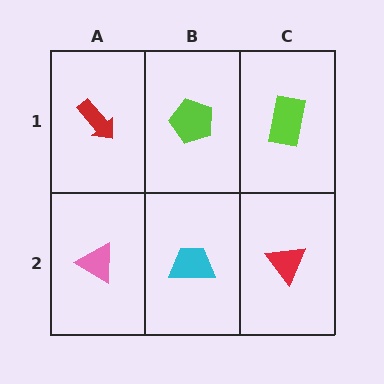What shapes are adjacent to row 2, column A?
A red arrow (row 1, column A), a cyan trapezoid (row 2, column B).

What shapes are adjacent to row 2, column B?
A lime pentagon (row 1, column B), a pink triangle (row 2, column A), a red triangle (row 2, column C).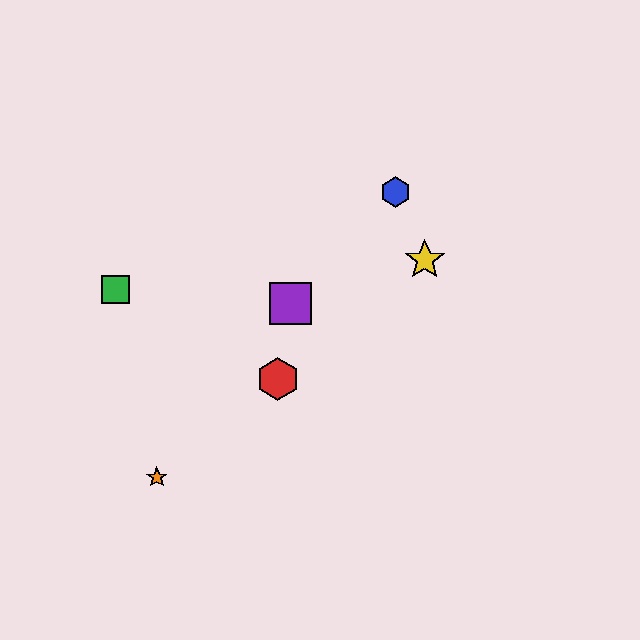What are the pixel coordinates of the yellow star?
The yellow star is at (425, 260).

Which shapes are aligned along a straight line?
The red hexagon, the yellow star, the orange star are aligned along a straight line.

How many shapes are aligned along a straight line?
3 shapes (the red hexagon, the yellow star, the orange star) are aligned along a straight line.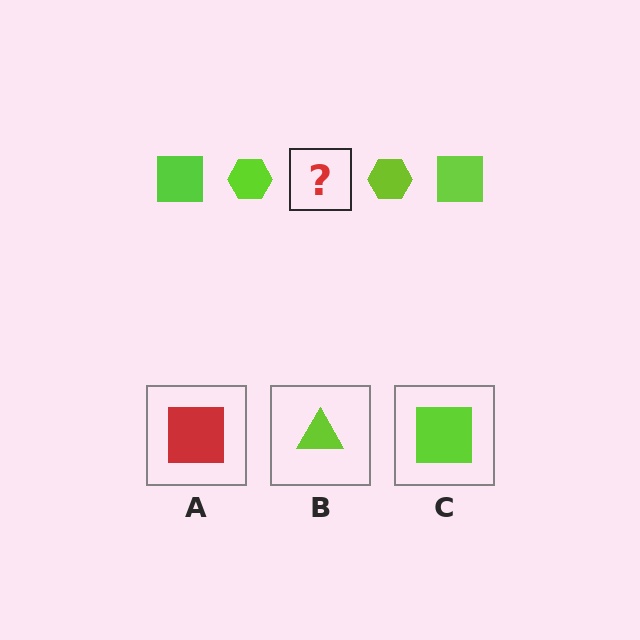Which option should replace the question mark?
Option C.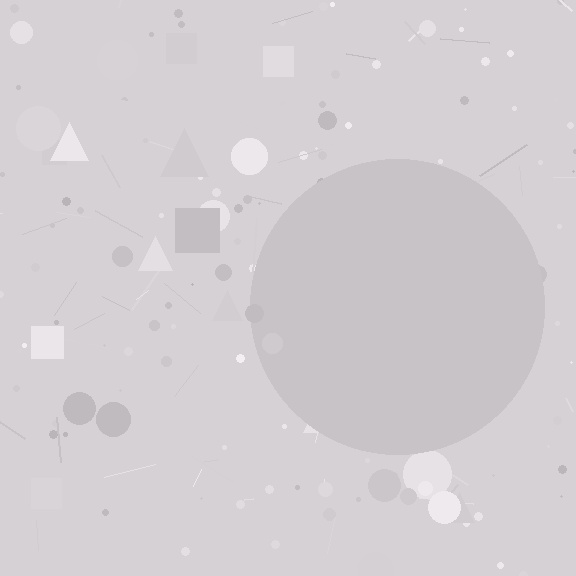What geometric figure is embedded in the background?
A circle is embedded in the background.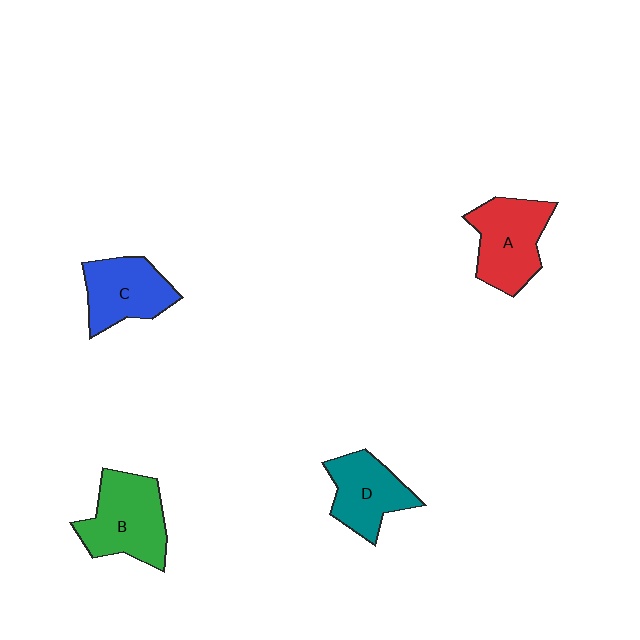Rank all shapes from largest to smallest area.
From largest to smallest: B (green), A (red), C (blue), D (teal).